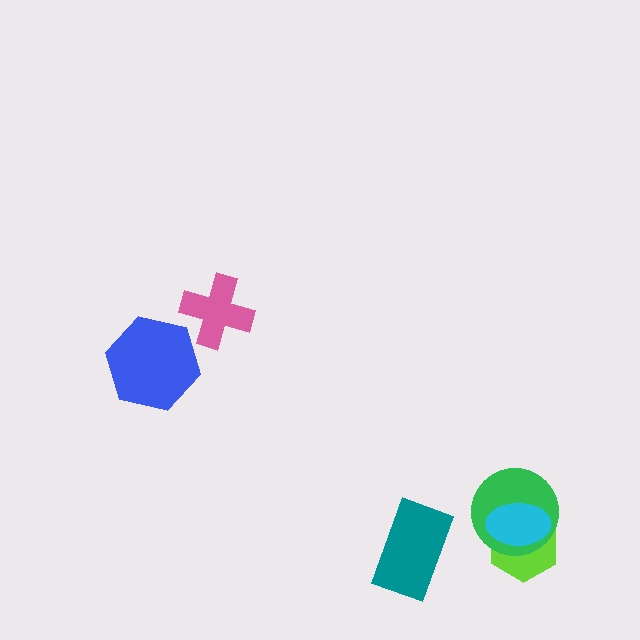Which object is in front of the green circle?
The cyan ellipse is in front of the green circle.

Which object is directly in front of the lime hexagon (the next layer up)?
The green circle is directly in front of the lime hexagon.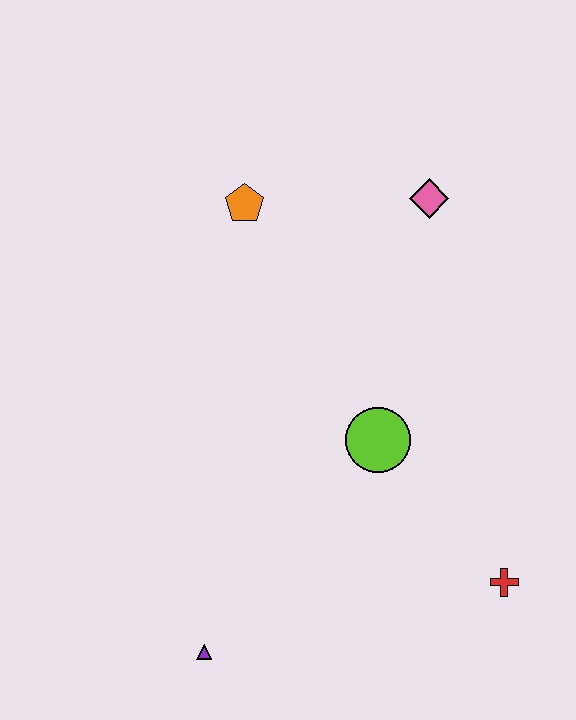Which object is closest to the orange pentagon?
The pink diamond is closest to the orange pentagon.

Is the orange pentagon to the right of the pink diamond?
No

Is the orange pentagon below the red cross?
No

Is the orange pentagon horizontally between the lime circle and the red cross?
No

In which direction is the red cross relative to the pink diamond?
The red cross is below the pink diamond.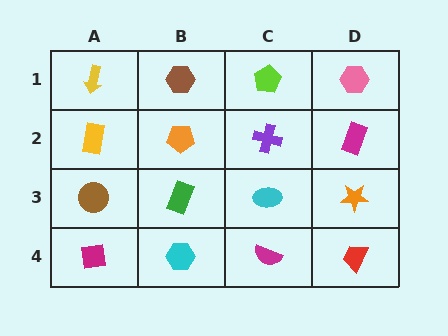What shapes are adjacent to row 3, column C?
A purple cross (row 2, column C), a magenta semicircle (row 4, column C), a green rectangle (row 3, column B), an orange star (row 3, column D).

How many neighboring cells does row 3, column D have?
3.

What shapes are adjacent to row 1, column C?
A purple cross (row 2, column C), a brown hexagon (row 1, column B), a pink hexagon (row 1, column D).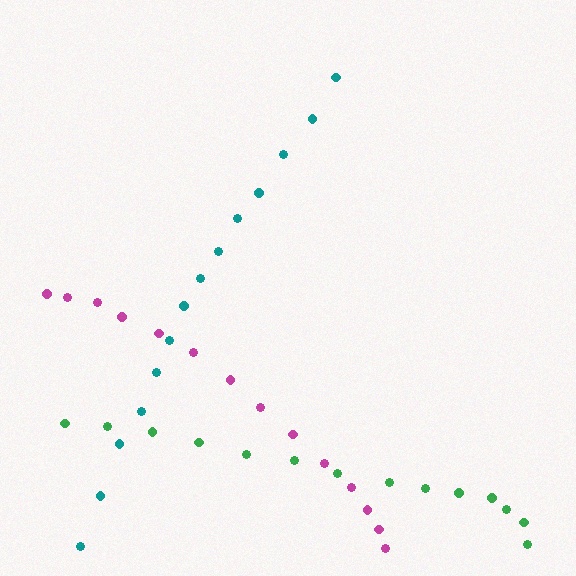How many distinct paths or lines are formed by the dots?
There are 3 distinct paths.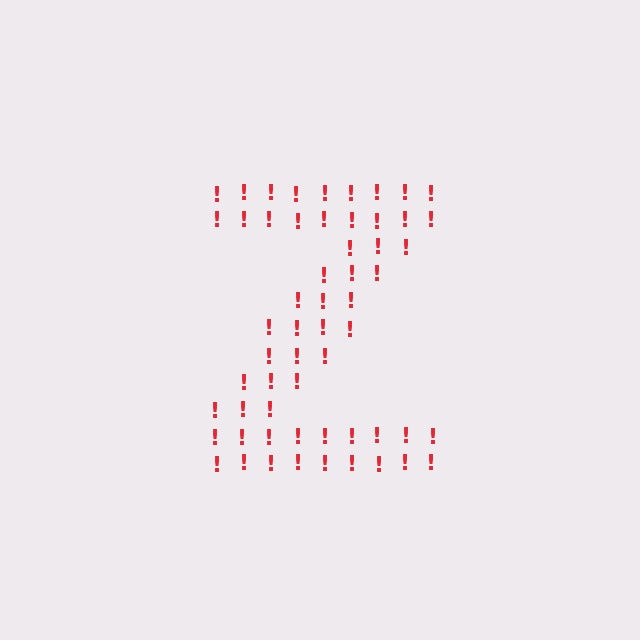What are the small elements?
The small elements are exclamation marks.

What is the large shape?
The large shape is the letter Z.